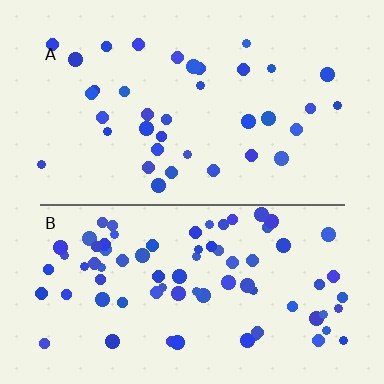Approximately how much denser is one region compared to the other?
Approximately 2.1× — region B over region A.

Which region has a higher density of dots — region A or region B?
B (the bottom).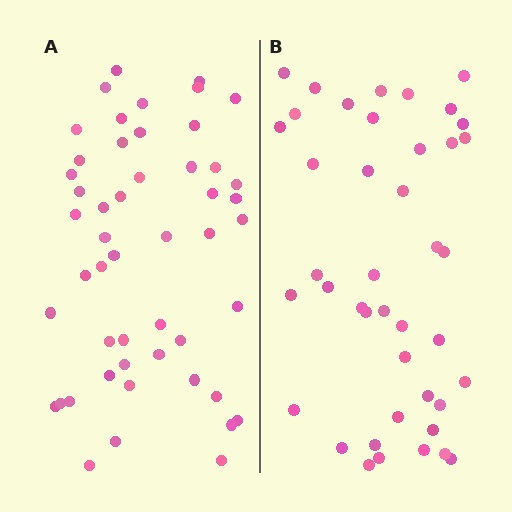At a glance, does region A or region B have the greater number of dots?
Region A (the left region) has more dots.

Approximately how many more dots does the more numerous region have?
Region A has roughly 8 or so more dots than region B.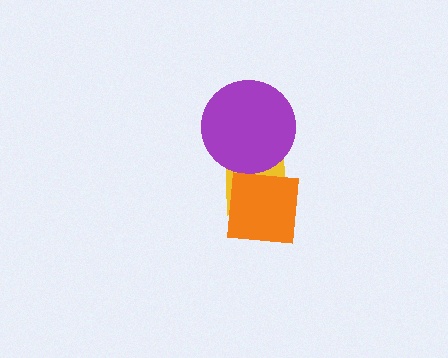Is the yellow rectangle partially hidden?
Yes, it is partially covered by another shape.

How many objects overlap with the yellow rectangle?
2 objects overlap with the yellow rectangle.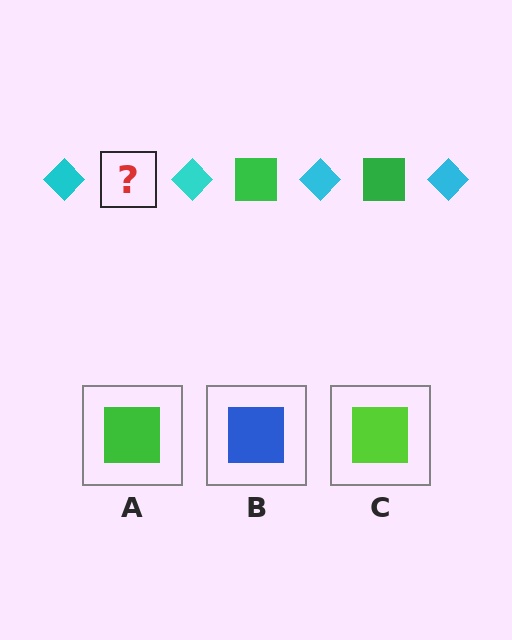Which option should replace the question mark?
Option A.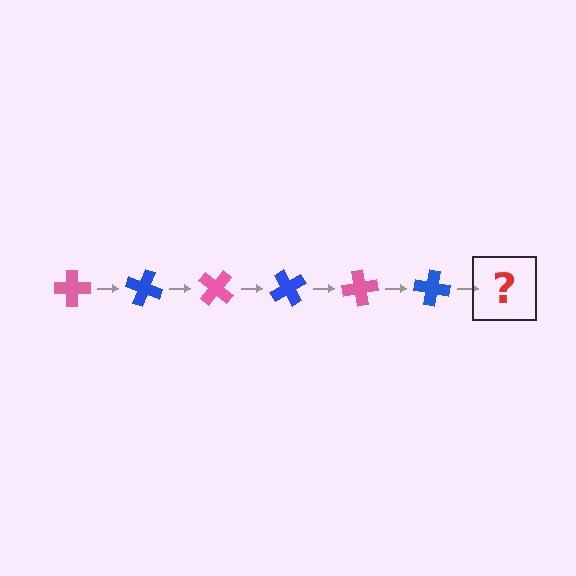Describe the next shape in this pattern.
It should be a pink cross, rotated 120 degrees from the start.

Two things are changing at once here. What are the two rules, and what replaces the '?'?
The two rules are that it rotates 20 degrees each step and the color cycles through pink and blue. The '?' should be a pink cross, rotated 120 degrees from the start.